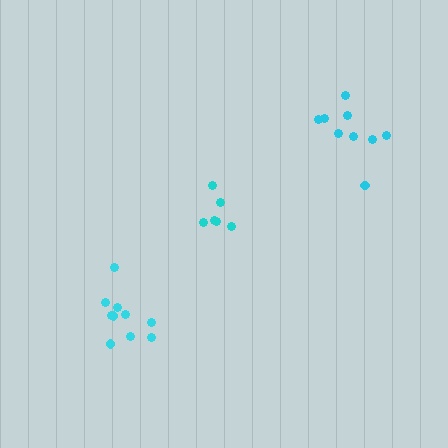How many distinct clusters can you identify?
There are 3 distinct clusters.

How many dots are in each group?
Group 1: 10 dots, Group 2: 6 dots, Group 3: 9 dots (25 total).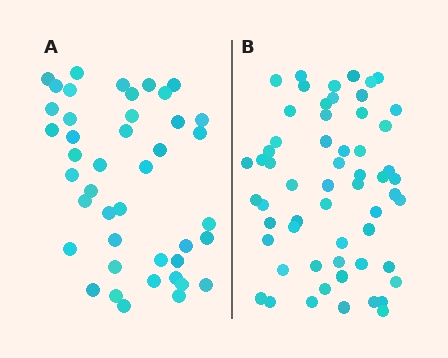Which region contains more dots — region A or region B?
Region B (the right region) has more dots.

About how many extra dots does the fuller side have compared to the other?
Region B has approximately 15 more dots than region A.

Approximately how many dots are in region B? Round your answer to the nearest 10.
About 60 dots. (The exact count is 58, which rounds to 60.)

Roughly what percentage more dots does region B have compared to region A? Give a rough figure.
About 35% more.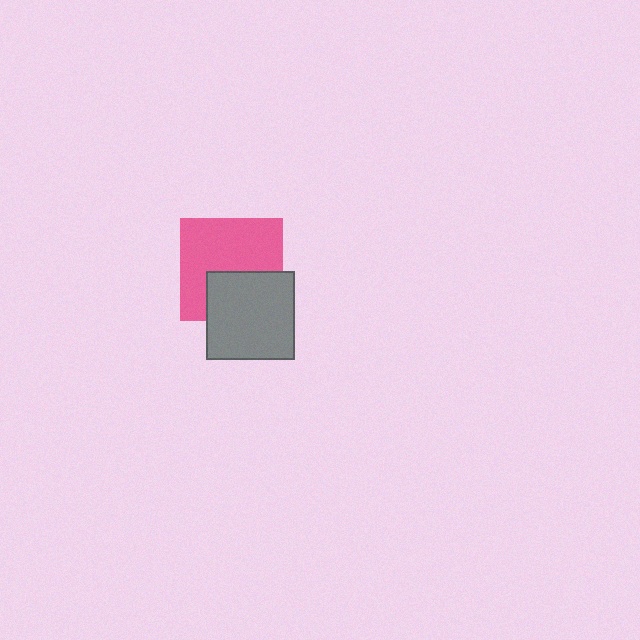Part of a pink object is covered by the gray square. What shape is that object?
It is a square.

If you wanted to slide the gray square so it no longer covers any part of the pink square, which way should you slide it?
Slide it down — that is the most direct way to separate the two shapes.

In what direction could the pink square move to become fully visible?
The pink square could move up. That would shift it out from behind the gray square entirely.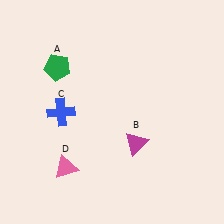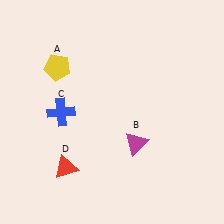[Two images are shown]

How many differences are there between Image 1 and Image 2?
There are 2 differences between the two images.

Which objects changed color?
A changed from green to yellow. D changed from pink to red.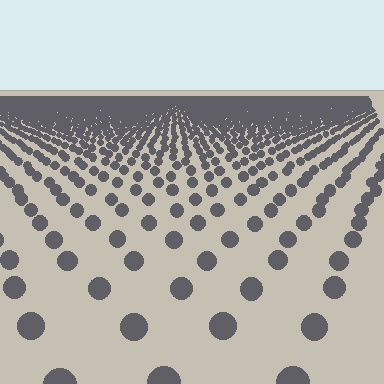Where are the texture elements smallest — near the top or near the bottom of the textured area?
Near the top.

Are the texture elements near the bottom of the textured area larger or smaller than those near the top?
Larger. Near the bottom, elements are closer to the viewer and appear at a bigger on-screen size.